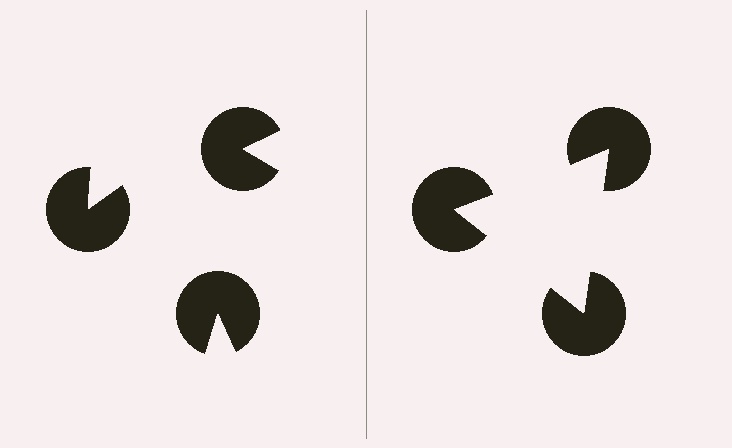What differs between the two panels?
The pac-man discs are positioned identically on both sides; only the wedge orientations differ. On the right they align to a triangle; on the left they are misaligned.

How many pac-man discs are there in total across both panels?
6 — 3 on each side.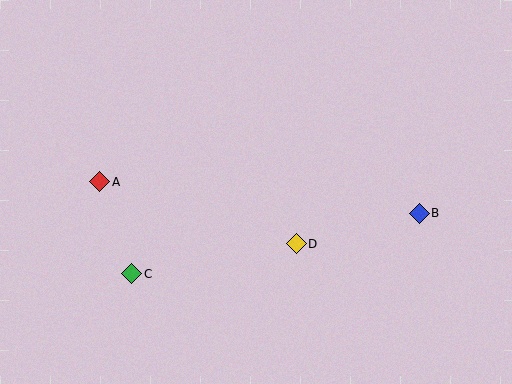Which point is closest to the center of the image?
Point D at (296, 244) is closest to the center.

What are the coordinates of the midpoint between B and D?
The midpoint between B and D is at (358, 229).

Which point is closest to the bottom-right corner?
Point B is closest to the bottom-right corner.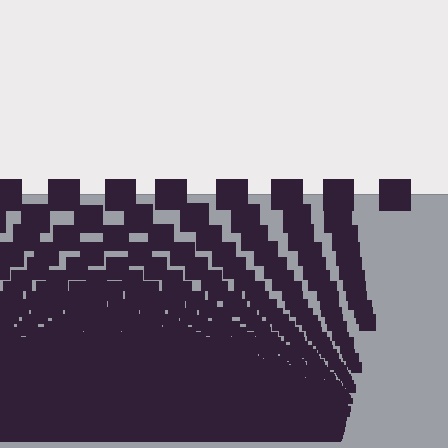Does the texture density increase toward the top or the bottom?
Density increases toward the bottom.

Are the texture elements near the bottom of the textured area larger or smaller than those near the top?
Smaller. The gradient is inverted — elements near the bottom are smaller and denser.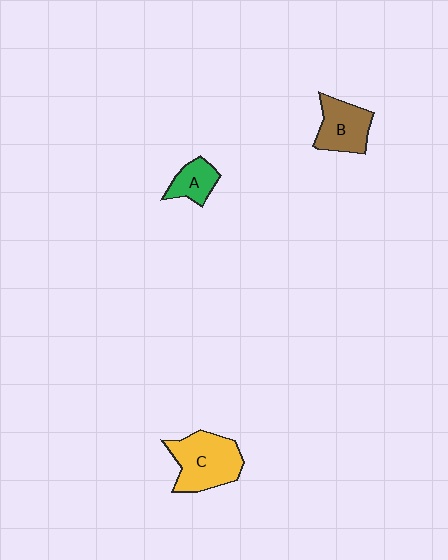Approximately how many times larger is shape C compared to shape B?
Approximately 1.4 times.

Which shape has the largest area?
Shape C (yellow).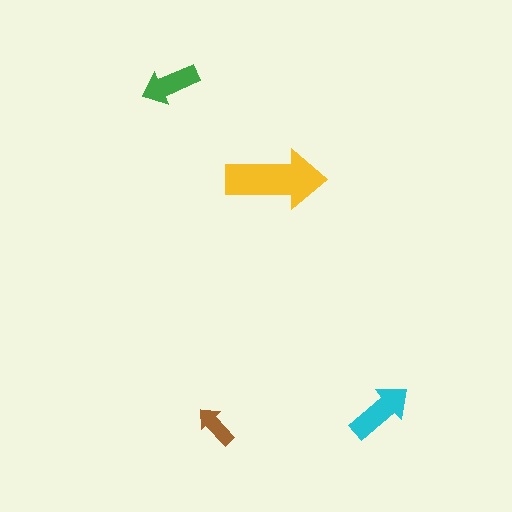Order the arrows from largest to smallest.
the yellow one, the cyan one, the green one, the brown one.